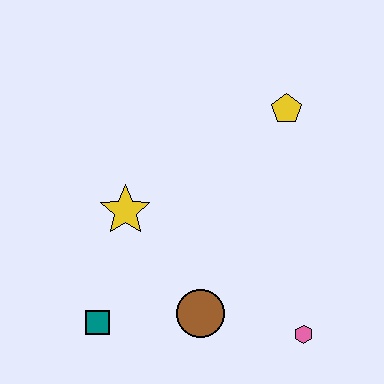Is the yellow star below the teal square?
No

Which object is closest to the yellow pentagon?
The yellow star is closest to the yellow pentagon.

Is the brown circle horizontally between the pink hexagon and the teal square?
Yes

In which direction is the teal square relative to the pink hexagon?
The teal square is to the left of the pink hexagon.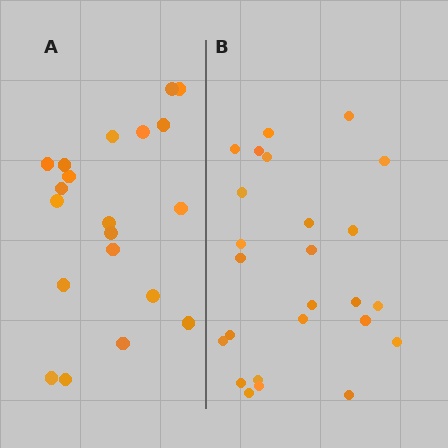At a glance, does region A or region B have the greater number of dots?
Region B (the right region) has more dots.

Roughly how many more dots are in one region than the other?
Region B has about 5 more dots than region A.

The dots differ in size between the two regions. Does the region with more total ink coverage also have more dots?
No. Region A has more total ink coverage because its dots are larger, but region B actually contains more individual dots. Total area can be misleading — the number of items is what matters here.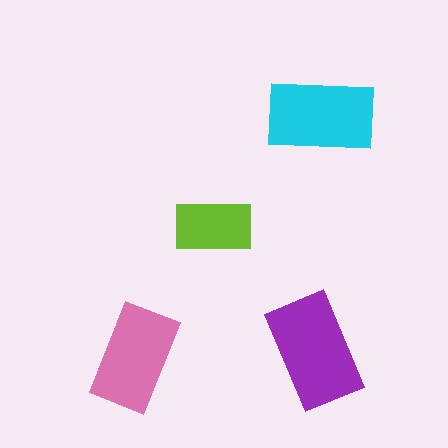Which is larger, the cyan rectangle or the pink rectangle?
The cyan one.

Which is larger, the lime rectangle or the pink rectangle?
The pink one.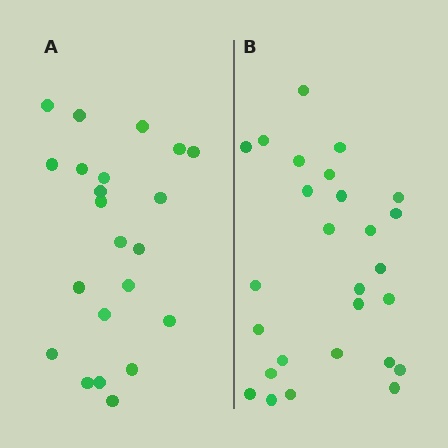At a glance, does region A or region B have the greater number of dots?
Region B (the right region) has more dots.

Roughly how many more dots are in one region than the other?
Region B has about 5 more dots than region A.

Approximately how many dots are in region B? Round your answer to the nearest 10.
About 30 dots. (The exact count is 27, which rounds to 30.)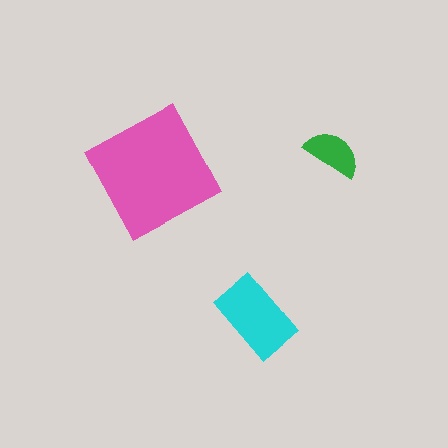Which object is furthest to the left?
The pink square is leftmost.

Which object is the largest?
The pink square.